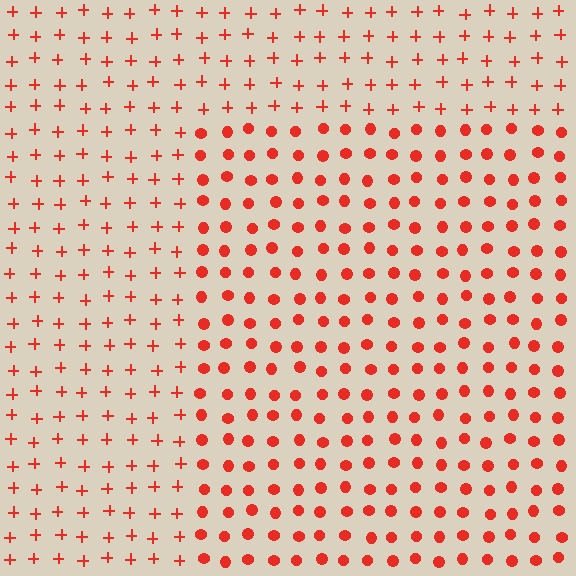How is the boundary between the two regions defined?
The boundary is defined by a change in element shape: circles inside vs. plus signs outside. All elements share the same color and spacing.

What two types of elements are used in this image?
The image uses circles inside the rectangle region and plus signs outside it.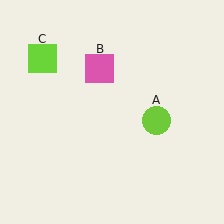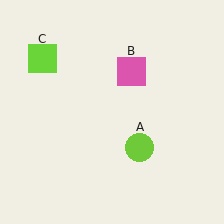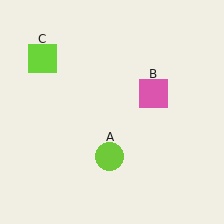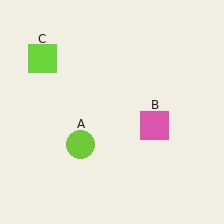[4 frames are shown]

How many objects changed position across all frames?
2 objects changed position: lime circle (object A), pink square (object B).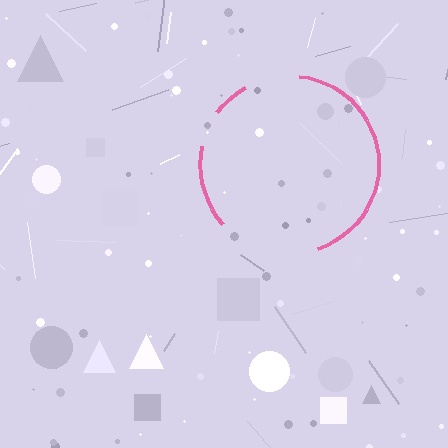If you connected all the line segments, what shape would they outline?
They would outline a circle.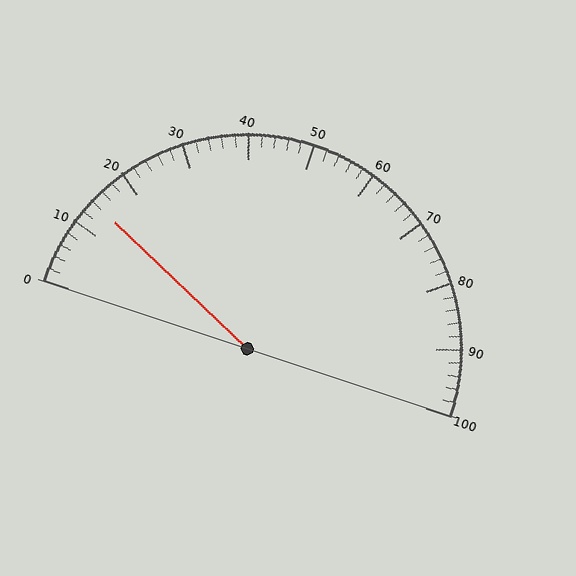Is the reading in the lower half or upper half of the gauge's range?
The reading is in the lower half of the range (0 to 100).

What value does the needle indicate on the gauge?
The needle indicates approximately 14.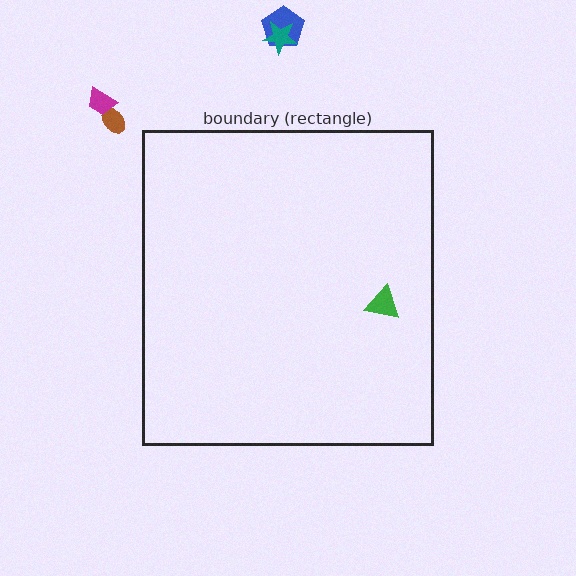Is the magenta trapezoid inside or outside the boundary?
Outside.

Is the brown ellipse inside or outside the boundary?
Outside.